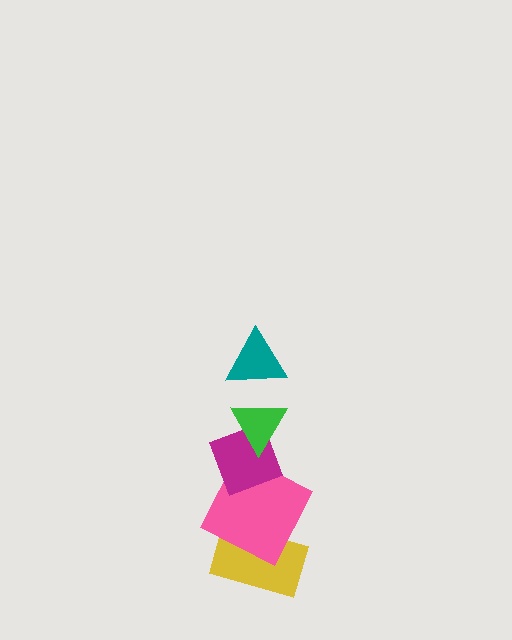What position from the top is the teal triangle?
The teal triangle is 1st from the top.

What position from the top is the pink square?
The pink square is 4th from the top.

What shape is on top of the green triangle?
The teal triangle is on top of the green triangle.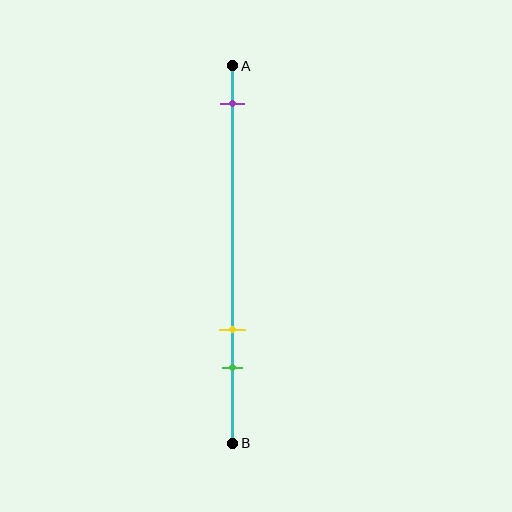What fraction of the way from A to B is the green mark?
The green mark is approximately 80% (0.8) of the way from A to B.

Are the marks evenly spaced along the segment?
No, the marks are not evenly spaced.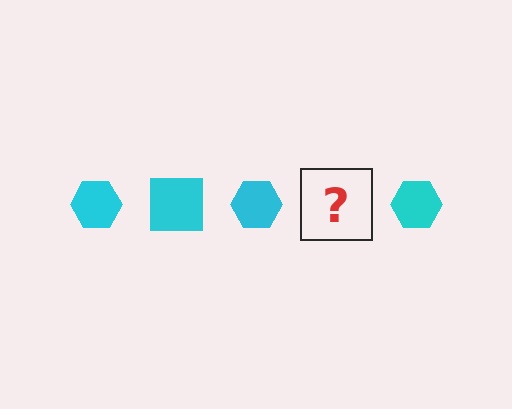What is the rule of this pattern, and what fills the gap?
The rule is that the pattern cycles through hexagon, square shapes in cyan. The gap should be filled with a cyan square.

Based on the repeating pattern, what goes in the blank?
The blank should be a cyan square.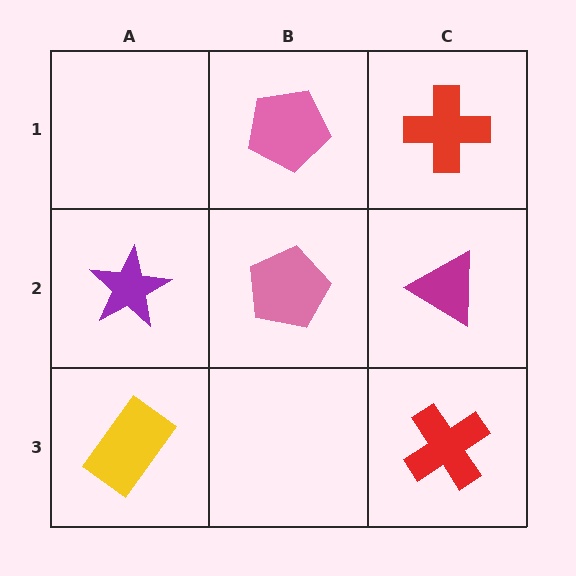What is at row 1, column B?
A pink pentagon.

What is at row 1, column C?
A red cross.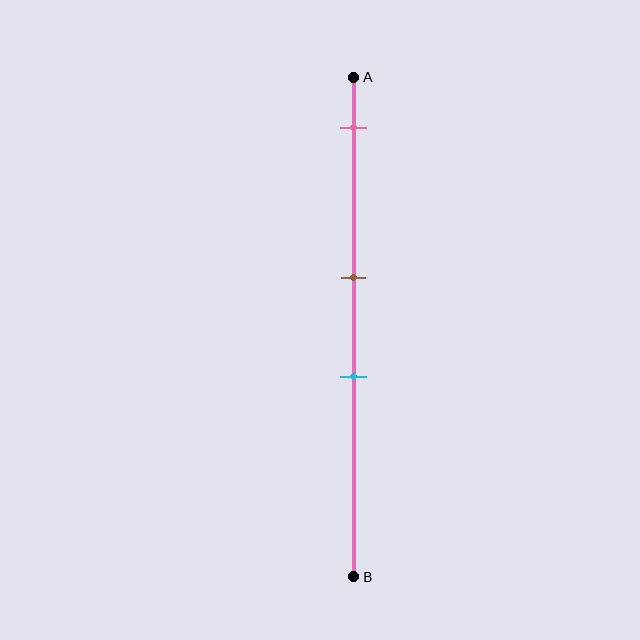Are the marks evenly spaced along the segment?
No, the marks are not evenly spaced.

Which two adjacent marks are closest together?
The brown and cyan marks are the closest adjacent pair.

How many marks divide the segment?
There are 3 marks dividing the segment.